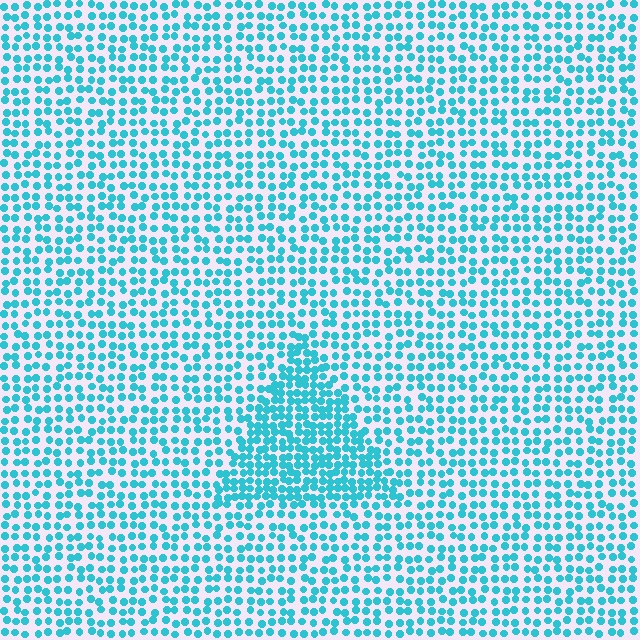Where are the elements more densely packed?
The elements are more densely packed inside the triangle boundary.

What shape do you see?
I see a triangle.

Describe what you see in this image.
The image contains small cyan elements arranged at two different densities. A triangle-shaped region is visible where the elements are more densely packed than the surrounding area.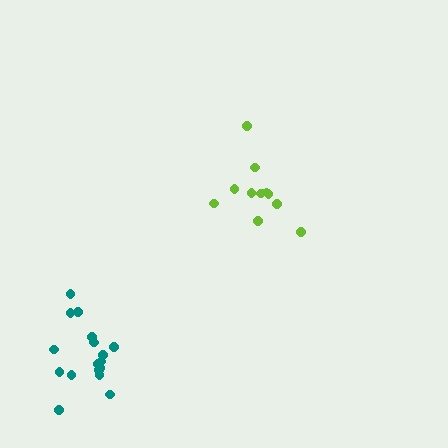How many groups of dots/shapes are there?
There are 2 groups.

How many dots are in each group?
Group 1: 11 dots, Group 2: 17 dots (28 total).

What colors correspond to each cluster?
The clusters are colored: lime, teal.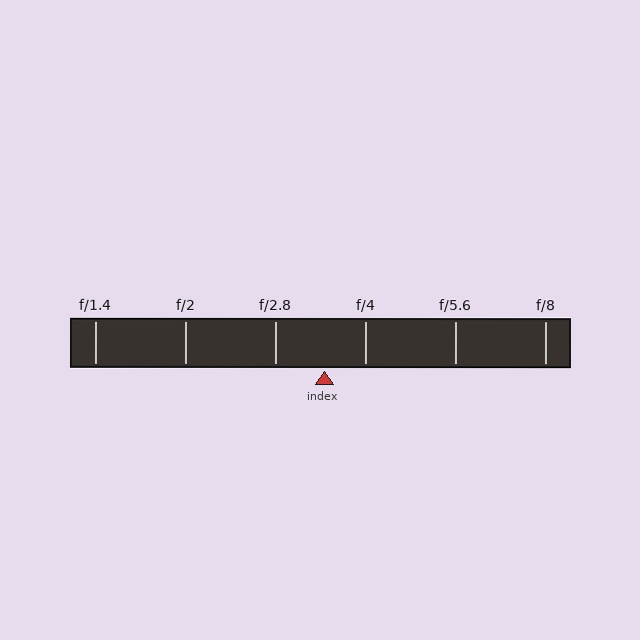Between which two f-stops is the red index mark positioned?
The index mark is between f/2.8 and f/4.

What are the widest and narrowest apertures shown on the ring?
The widest aperture shown is f/1.4 and the narrowest is f/8.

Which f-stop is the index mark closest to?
The index mark is closest to f/4.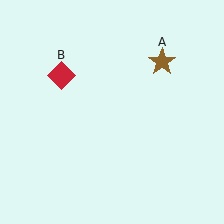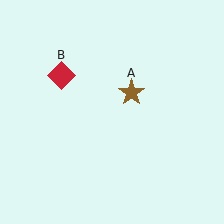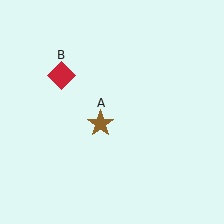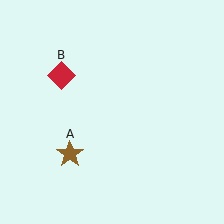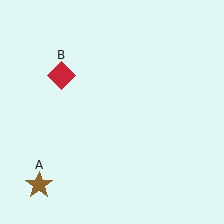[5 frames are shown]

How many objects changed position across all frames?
1 object changed position: brown star (object A).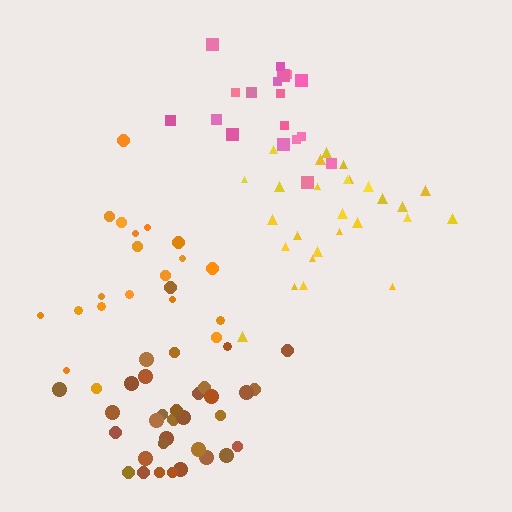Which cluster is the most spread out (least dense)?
Orange.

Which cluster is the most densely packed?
Yellow.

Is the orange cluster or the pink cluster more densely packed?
Pink.